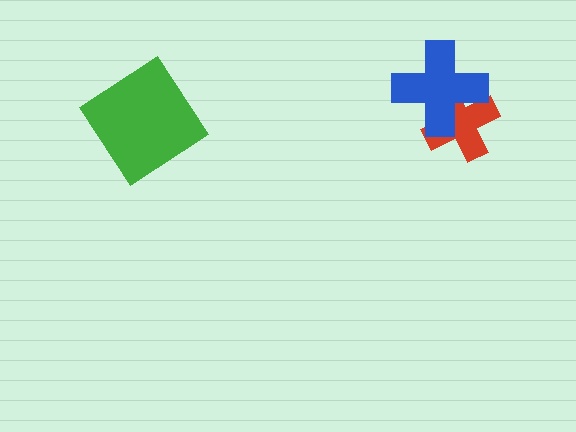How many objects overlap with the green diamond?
0 objects overlap with the green diamond.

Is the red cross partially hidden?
Yes, it is partially covered by another shape.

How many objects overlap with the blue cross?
1 object overlaps with the blue cross.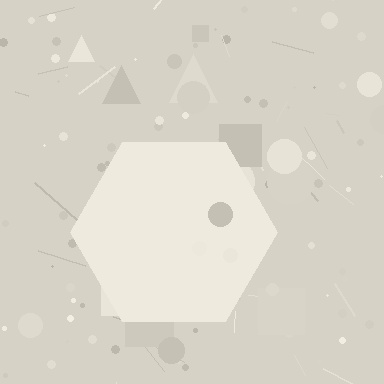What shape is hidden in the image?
A hexagon is hidden in the image.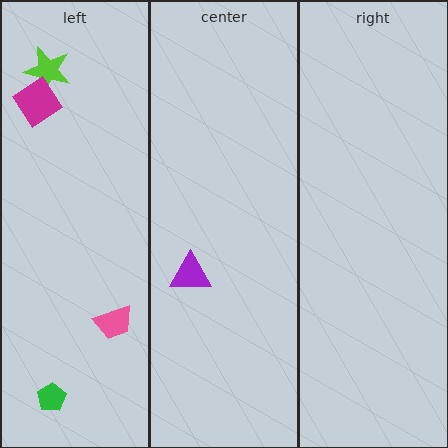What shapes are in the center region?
The purple triangle.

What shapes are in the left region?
The lime star, the pink trapezoid, the green pentagon, the magenta diamond.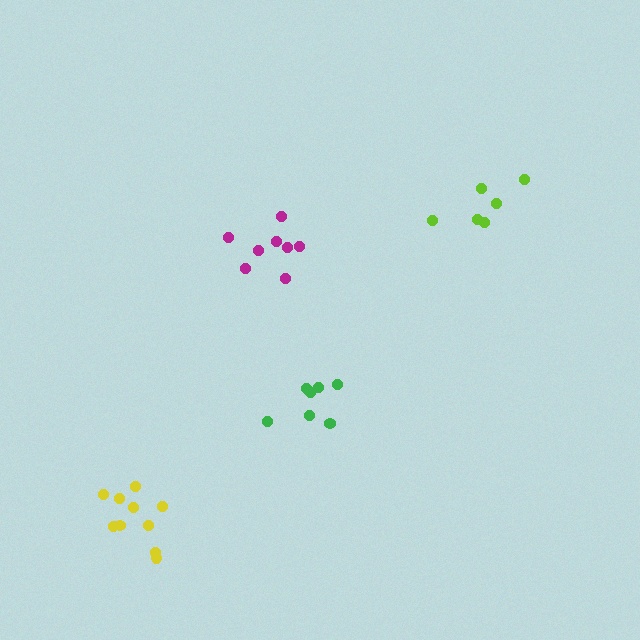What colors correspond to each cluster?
The clusters are colored: magenta, yellow, green, lime.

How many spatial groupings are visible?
There are 4 spatial groupings.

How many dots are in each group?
Group 1: 8 dots, Group 2: 10 dots, Group 3: 7 dots, Group 4: 6 dots (31 total).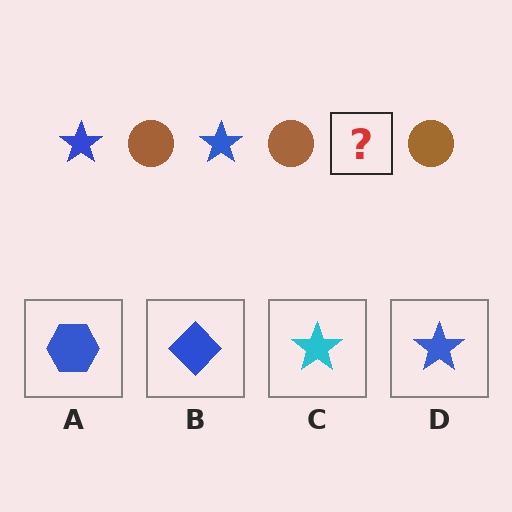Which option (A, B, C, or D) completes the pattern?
D.